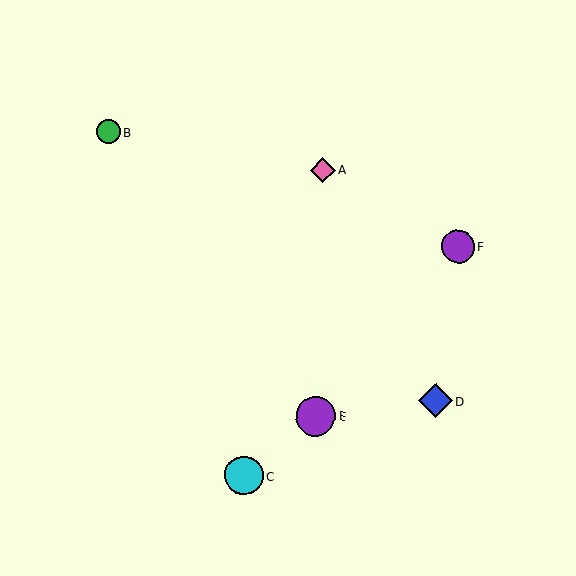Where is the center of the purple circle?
The center of the purple circle is at (316, 416).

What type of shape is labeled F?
Shape F is a purple circle.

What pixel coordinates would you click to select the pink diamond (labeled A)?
Click at (323, 170) to select the pink diamond A.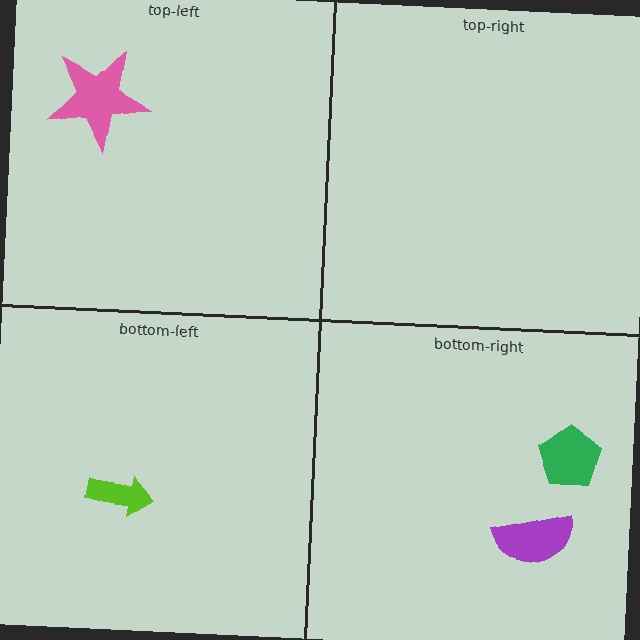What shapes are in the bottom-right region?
The green pentagon, the purple semicircle.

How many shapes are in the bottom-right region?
2.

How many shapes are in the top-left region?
1.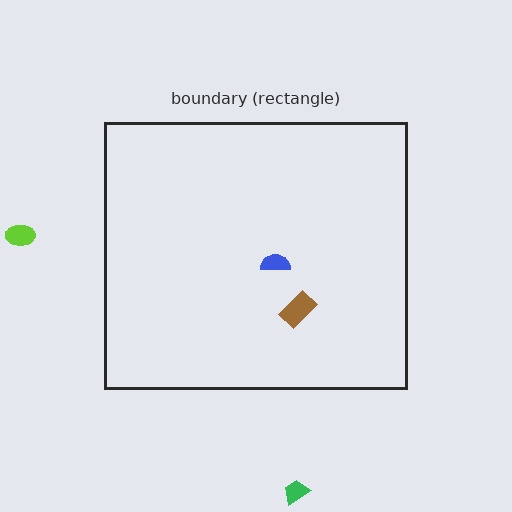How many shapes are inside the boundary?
2 inside, 2 outside.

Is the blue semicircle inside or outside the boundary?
Inside.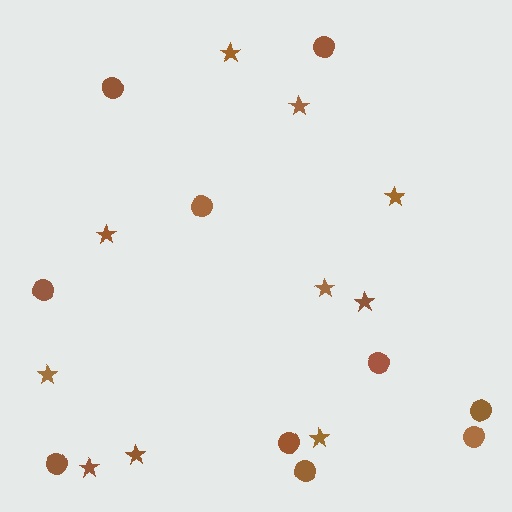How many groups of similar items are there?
There are 2 groups: one group of circles (10) and one group of stars (10).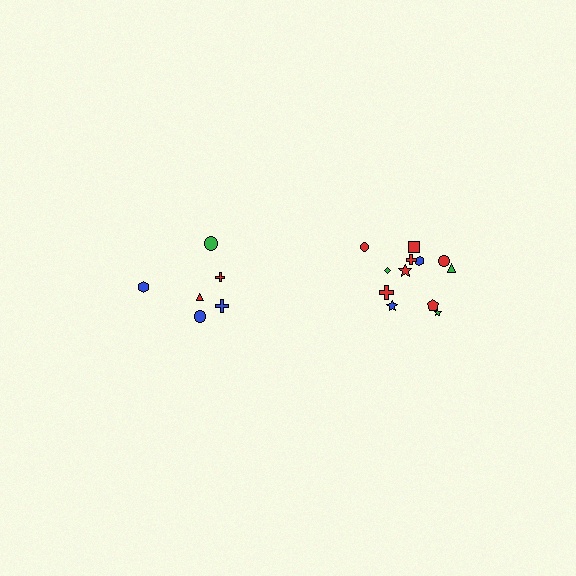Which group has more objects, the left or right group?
The right group.